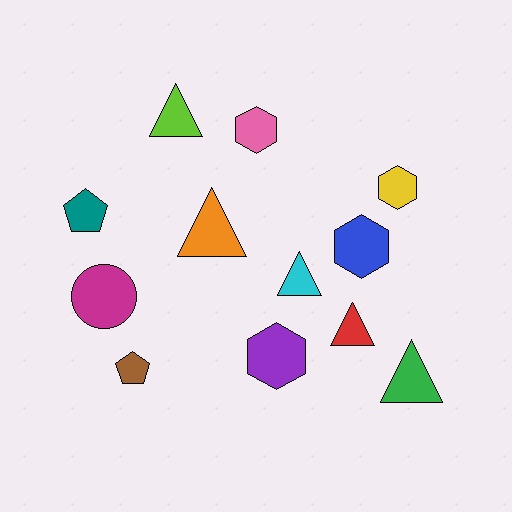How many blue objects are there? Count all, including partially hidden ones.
There is 1 blue object.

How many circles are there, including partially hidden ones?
There is 1 circle.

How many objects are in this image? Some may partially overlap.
There are 12 objects.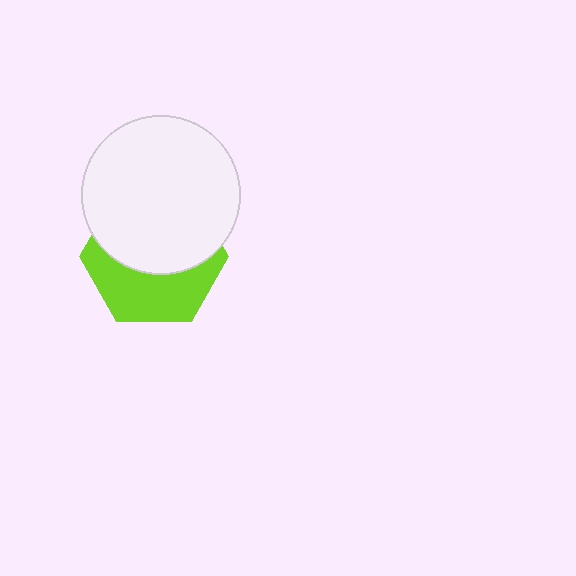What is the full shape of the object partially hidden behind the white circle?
The partially hidden object is a lime hexagon.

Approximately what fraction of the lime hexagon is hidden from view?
Roughly 56% of the lime hexagon is hidden behind the white circle.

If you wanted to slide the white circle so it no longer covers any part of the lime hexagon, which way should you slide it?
Slide it up — that is the most direct way to separate the two shapes.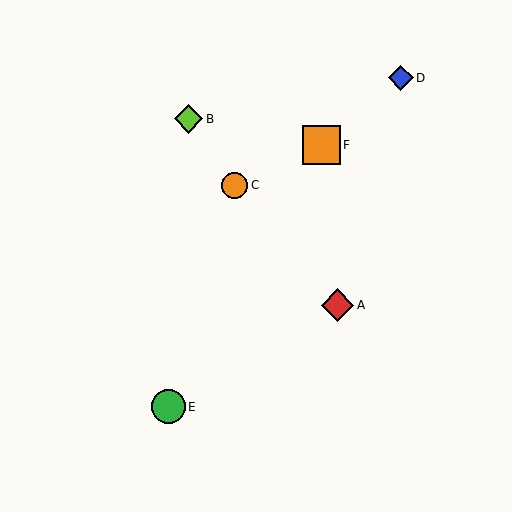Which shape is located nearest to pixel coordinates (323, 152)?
The orange square (labeled F) at (321, 145) is nearest to that location.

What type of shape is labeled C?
Shape C is an orange circle.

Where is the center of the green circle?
The center of the green circle is at (168, 407).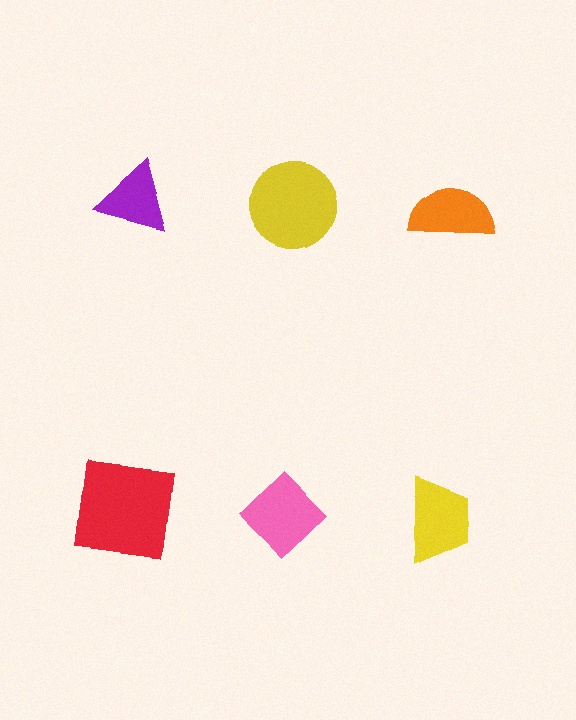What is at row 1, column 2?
A yellow circle.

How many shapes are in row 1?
3 shapes.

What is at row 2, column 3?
A yellow trapezoid.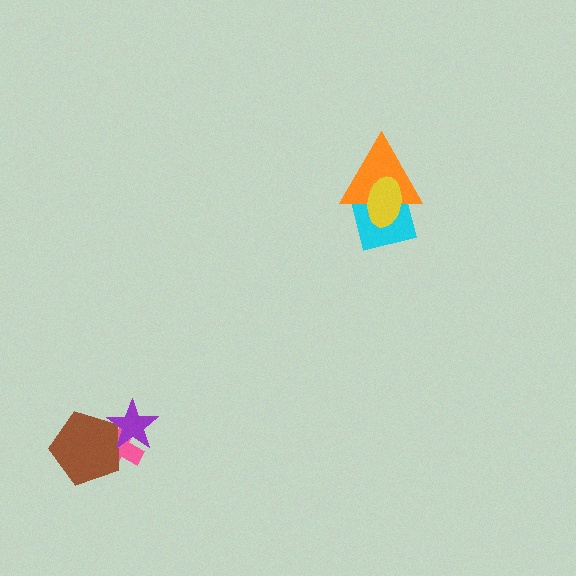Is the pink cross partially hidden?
Yes, it is partially covered by another shape.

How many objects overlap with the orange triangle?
2 objects overlap with the orange triangle.